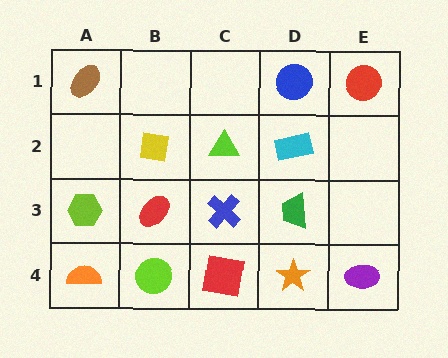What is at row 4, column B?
A lime circle.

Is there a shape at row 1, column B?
No, that cell is empty.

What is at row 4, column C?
A red square.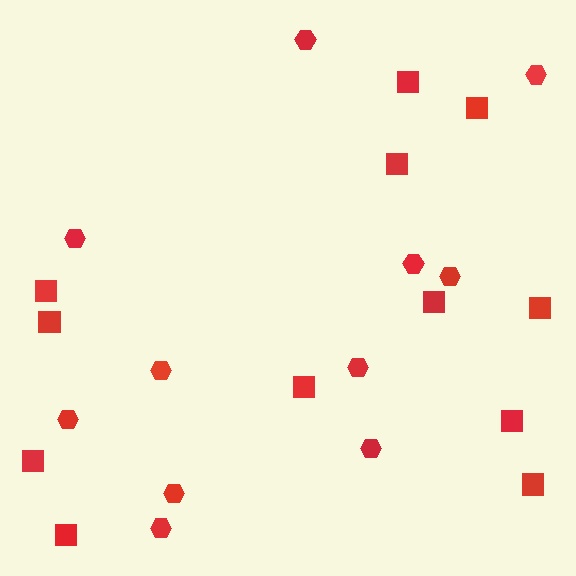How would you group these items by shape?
There are 2 groups: one group of squares (12) and one group of hexagons (11).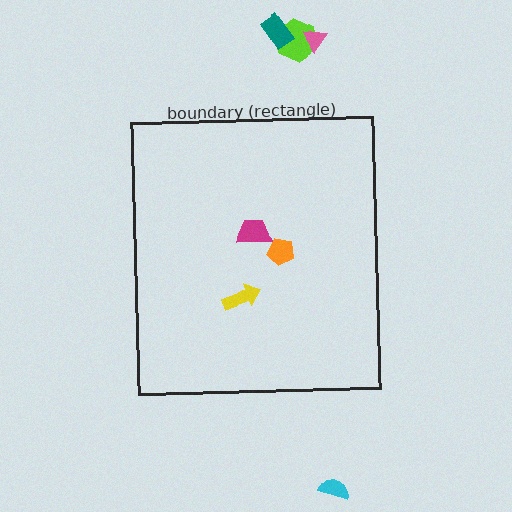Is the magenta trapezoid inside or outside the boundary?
Inside.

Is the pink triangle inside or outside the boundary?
Outside.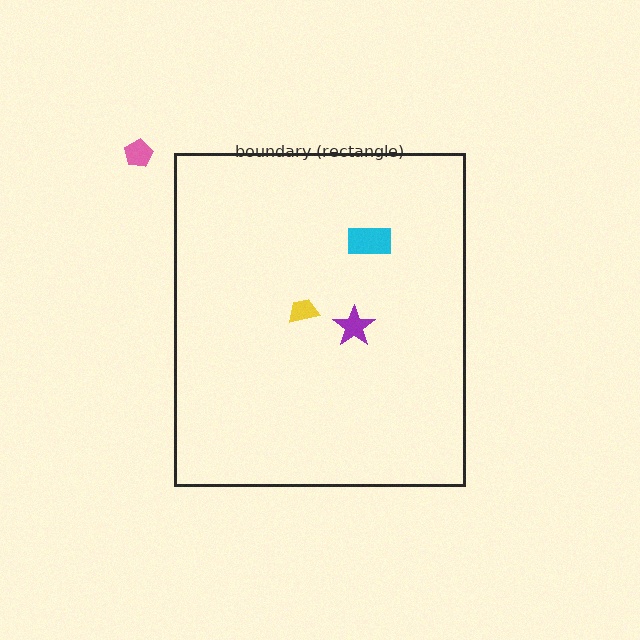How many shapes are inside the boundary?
3 inside, 1 outside.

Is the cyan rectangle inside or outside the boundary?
Inside.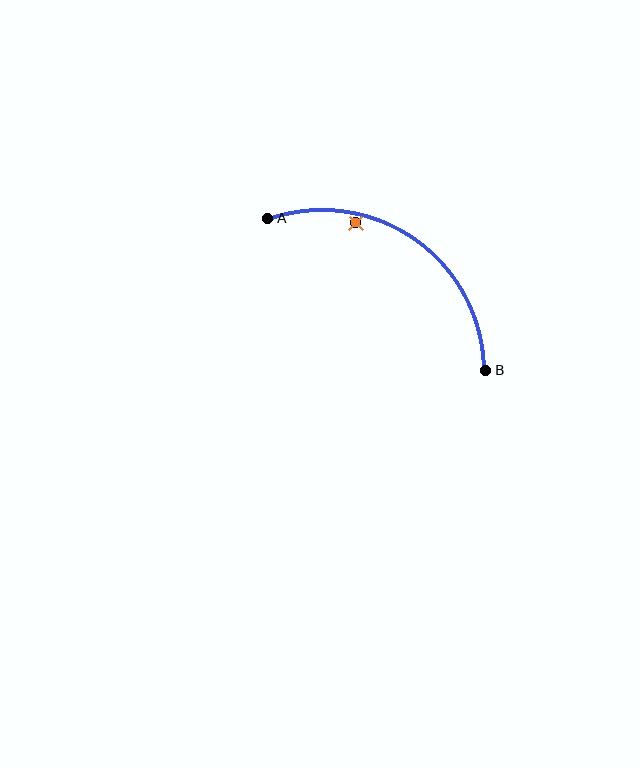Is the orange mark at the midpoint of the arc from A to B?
No — the orange mark does not lie on the arc at all. It sits slightly inside the curve.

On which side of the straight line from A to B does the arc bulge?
The arc bulges above and to the right of the straight line connecting A and B.